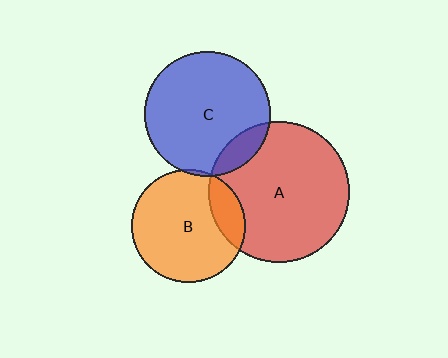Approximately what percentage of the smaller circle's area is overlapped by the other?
Approximately 15%.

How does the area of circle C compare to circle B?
Approximately 1.2 times.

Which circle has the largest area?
Circle A (red).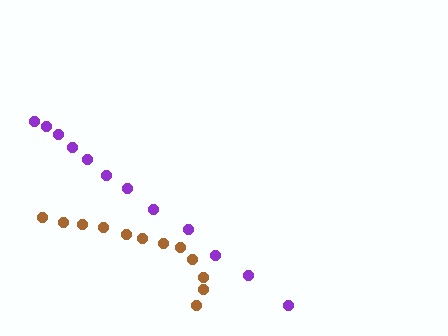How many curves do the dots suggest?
There are 2 distinct paths.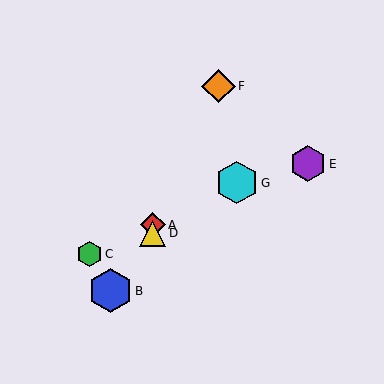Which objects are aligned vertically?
Objects A, D are aligned vertically.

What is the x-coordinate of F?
Object F is at x≈218.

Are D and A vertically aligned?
Yes, both are at x≈153.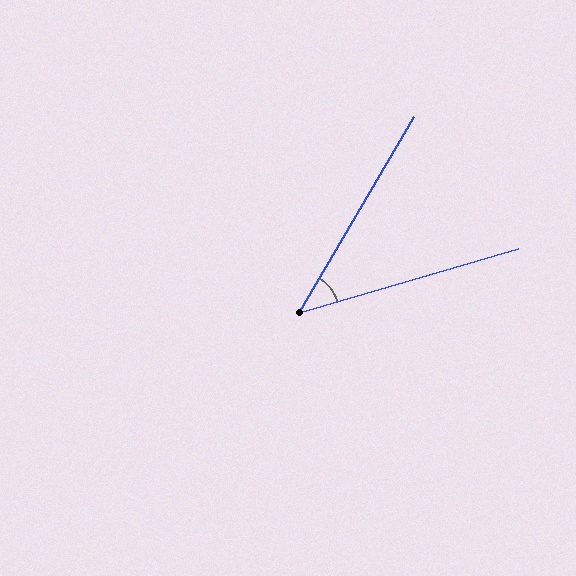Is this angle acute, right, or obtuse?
It is acute.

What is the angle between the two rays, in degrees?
Approximately 43 degrees.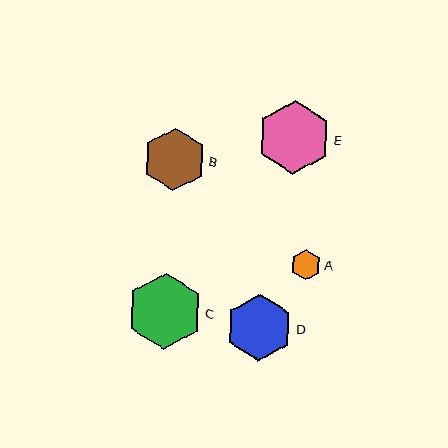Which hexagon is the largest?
Hexagon C is the largest with a size of approximately 76 pixels.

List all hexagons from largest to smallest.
From largest to smallest: C, E, D, B, A.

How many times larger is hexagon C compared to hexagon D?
Hexagon C is approximately 1.1 times the size of hexagon D.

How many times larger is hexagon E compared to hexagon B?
Hexagon E is approximately 1.2 times the size of hexagon B.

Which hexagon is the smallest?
Hexagon A is the smallest with a size of approximately 31 pixels.